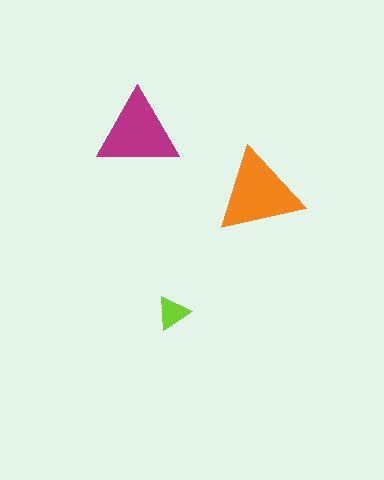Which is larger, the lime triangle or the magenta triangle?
The magenta one.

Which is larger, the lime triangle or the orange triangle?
The orange one.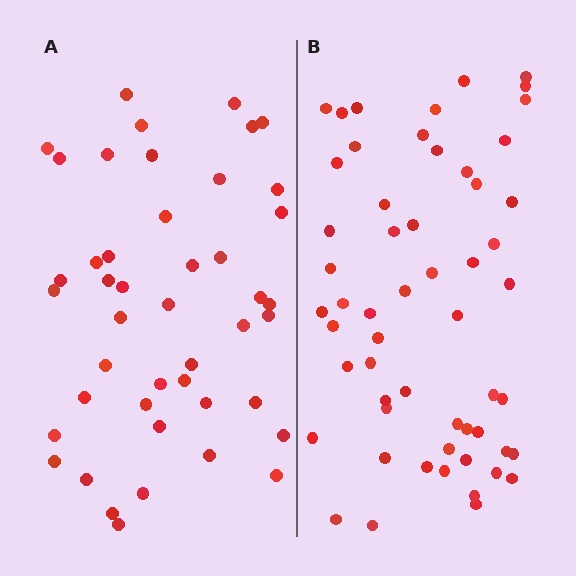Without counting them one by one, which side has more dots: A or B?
Region B (the right region) has more dots.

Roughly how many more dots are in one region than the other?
Region B has roughly 12 or so more dots than region A.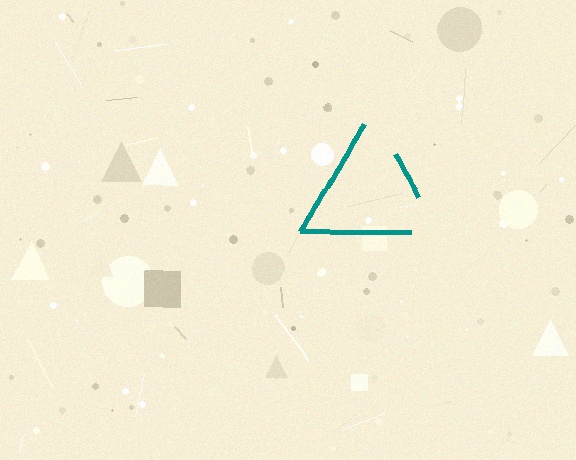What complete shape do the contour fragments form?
The contour fragments form a triangle.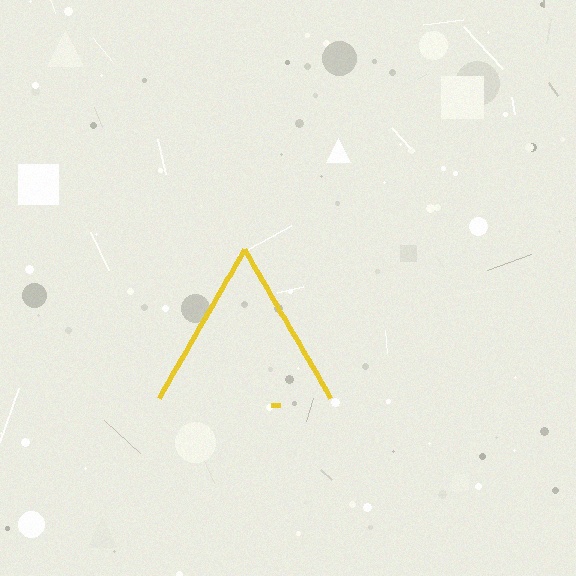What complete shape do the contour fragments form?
The contour fragments form a triangle.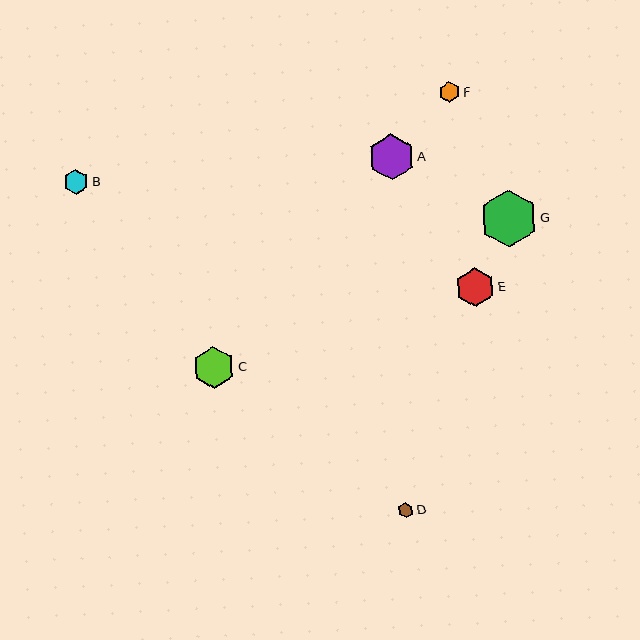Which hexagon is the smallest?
Hexagon D is the smallest with a size of approximately 15 pixels.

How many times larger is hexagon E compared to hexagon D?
Hexagon E is approximately 2.6 times the size of hexagon D.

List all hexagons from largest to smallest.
From largest to smallest: G, A, C, E, B, F, D.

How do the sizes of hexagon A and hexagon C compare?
Hexagon A and hexagon C are approximately the same size.